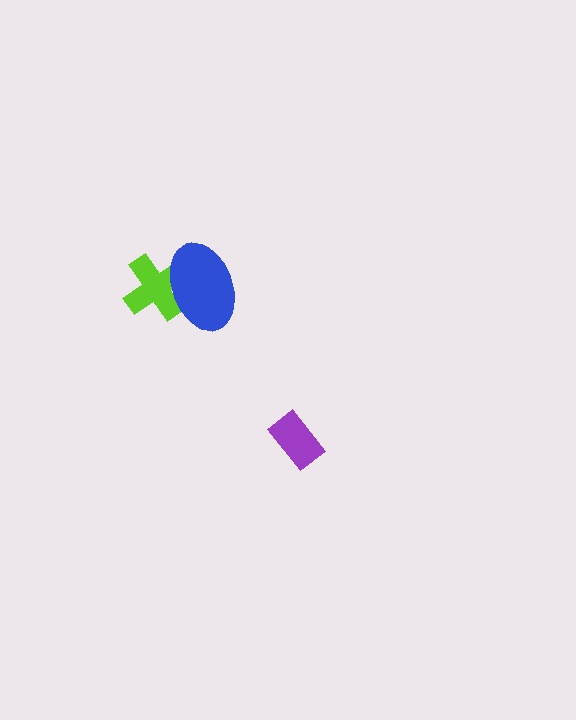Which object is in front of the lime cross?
The blue ellipse is in front of the lime cross.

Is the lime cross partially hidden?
Yes, it is partially covered by another shape.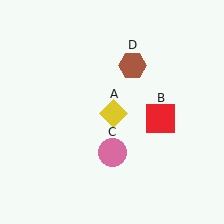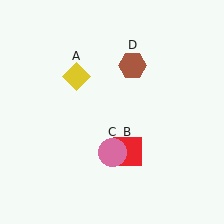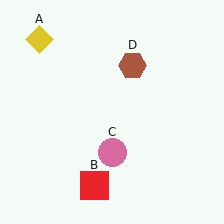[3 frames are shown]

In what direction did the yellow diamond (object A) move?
The yellow diamond (object A) moved up and to the left.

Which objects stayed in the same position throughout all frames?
Pink circle (object C) and brown hexagon (object D) remained stationary.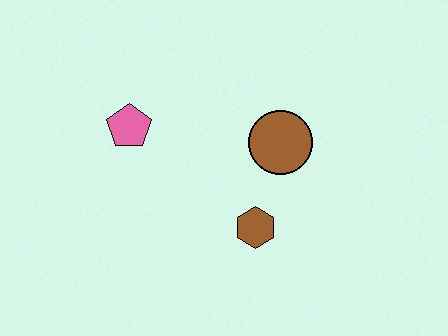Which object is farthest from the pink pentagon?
The brown hexagon is farthest from the pink pentagon.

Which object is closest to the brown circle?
The brown hexagon is closest to the brown circle.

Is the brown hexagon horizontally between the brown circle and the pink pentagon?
Yes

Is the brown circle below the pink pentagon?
Yes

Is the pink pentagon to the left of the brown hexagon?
Yes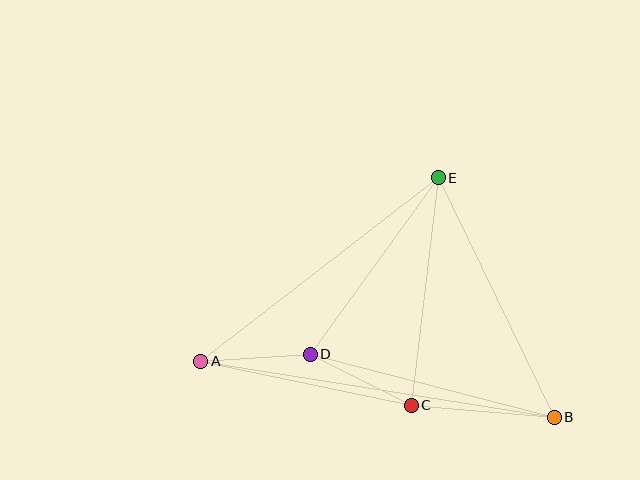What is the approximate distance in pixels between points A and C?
The distance between A and C is approximately 215 pixels.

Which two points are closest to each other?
Points A and D are closest to each other.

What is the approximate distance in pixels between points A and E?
The distance between A and E is approximately 300 pixels.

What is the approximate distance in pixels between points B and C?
The distance between B and C is approximately 144 pixels.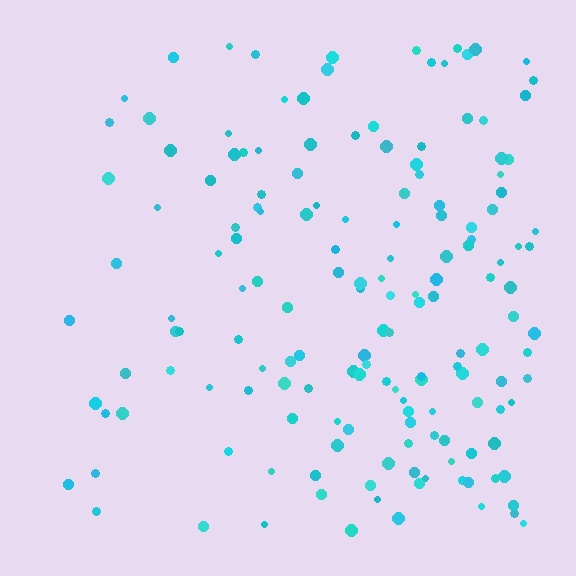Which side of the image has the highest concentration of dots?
The right.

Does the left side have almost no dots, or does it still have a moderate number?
Still a moderate number, just noticeably fewer than the right.